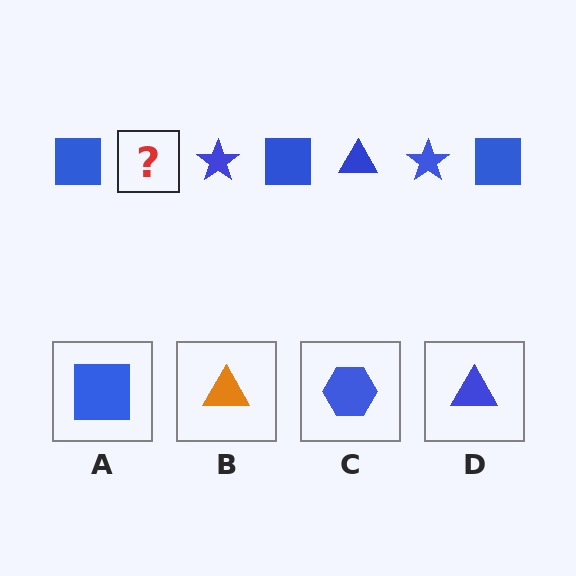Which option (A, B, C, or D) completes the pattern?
D.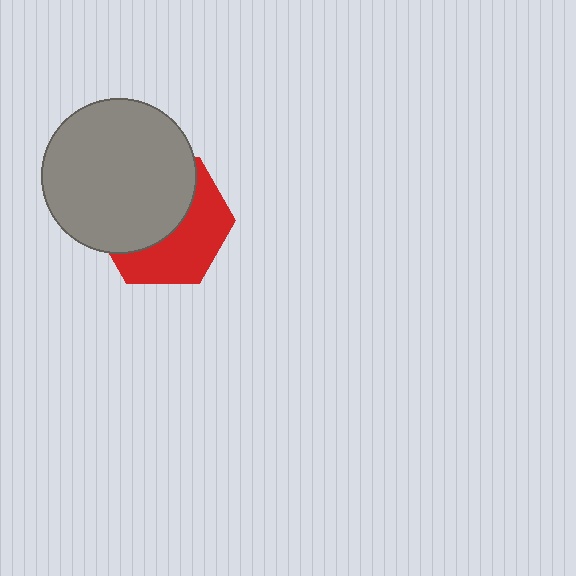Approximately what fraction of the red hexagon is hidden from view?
Roughly 54% of the red hexagon is hidden behind the gray circle.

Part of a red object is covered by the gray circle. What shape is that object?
It is a hexagon.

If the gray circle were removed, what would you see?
You would see the complete red hexagon.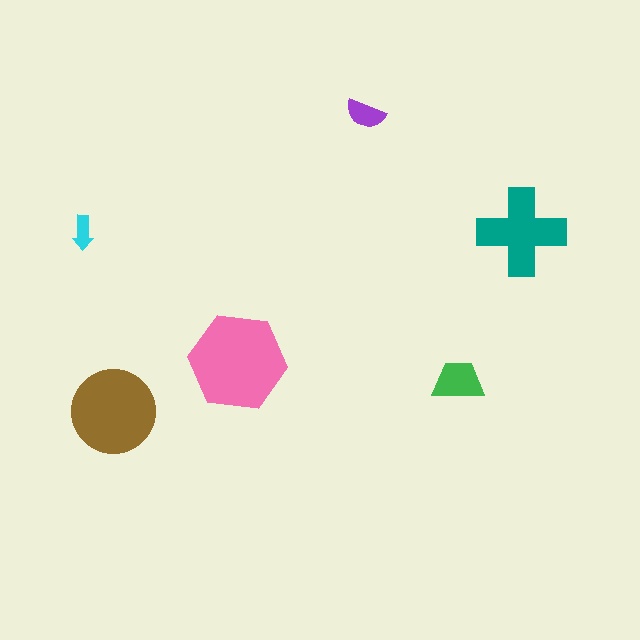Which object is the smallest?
The cyan arrow.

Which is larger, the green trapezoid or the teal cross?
The teal cross.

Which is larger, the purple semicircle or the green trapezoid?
The green trapezoid.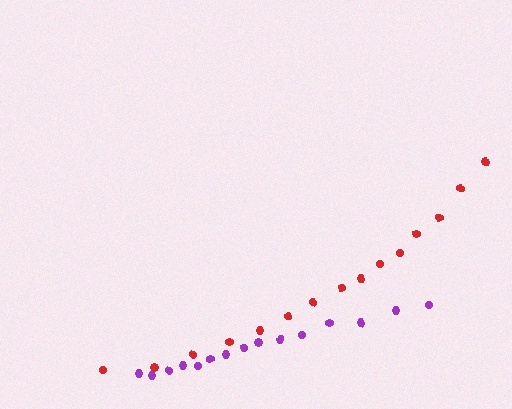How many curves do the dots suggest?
There are 2 distinct paths.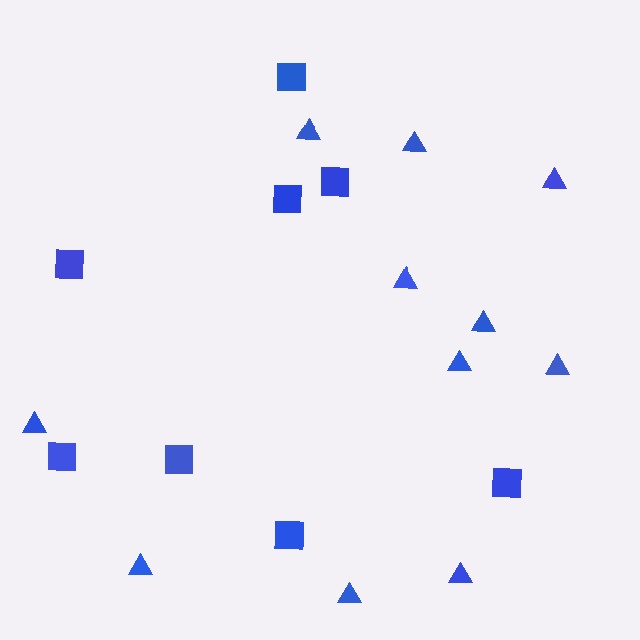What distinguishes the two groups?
There are 2 groups: one group of squares (8) and one group of triangles (11).